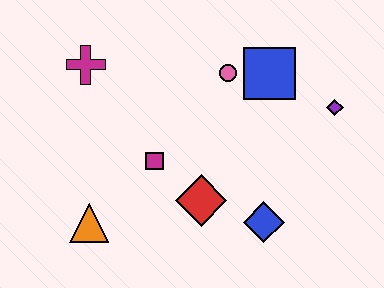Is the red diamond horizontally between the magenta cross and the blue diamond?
Yes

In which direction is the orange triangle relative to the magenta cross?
The orange triangle is below the magenta cross.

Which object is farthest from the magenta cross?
The purple diamond is farthest from the magenta cross.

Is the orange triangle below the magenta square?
Yes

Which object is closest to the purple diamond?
The blue square is closest to the purple diamond.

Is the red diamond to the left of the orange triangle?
No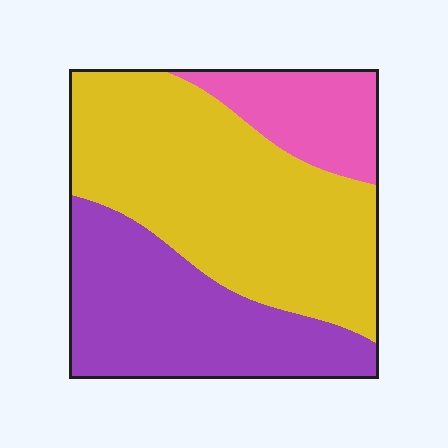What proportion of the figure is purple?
Purple covers around 35% of the figure.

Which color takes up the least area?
Pink, at roughly 15%.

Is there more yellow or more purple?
Yellow.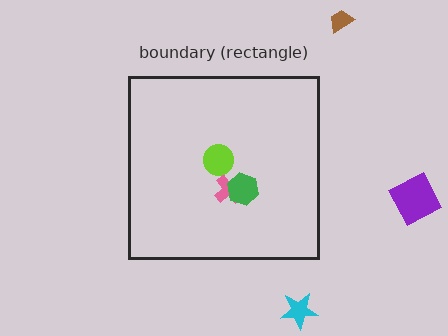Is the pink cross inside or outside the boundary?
Inside.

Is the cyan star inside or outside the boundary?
Outside.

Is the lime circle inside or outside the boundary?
Inside.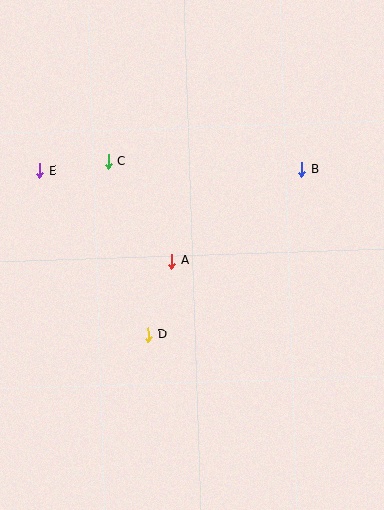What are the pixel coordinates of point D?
Point D is at (149, 335).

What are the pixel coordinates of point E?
Point E is at (40, 171).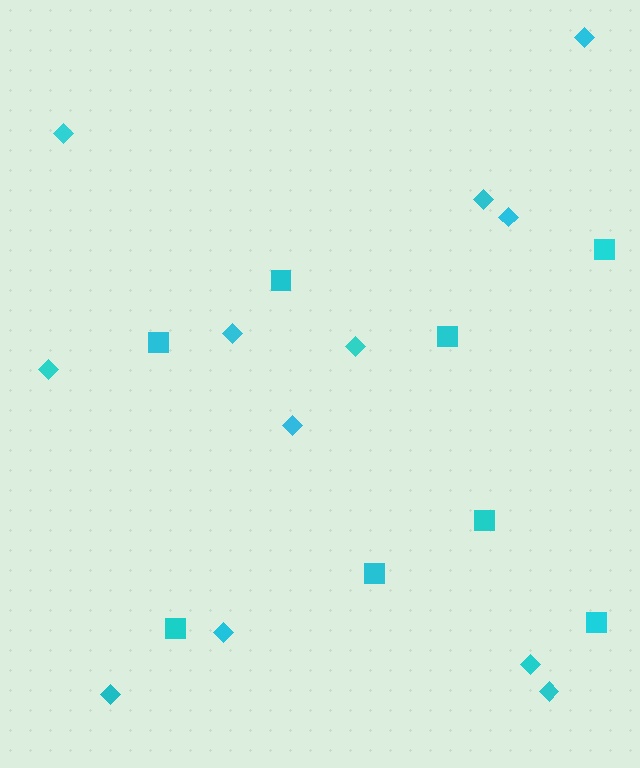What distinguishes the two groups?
There are 2 groups: one group of diamonds (12) and one group of squares (8).